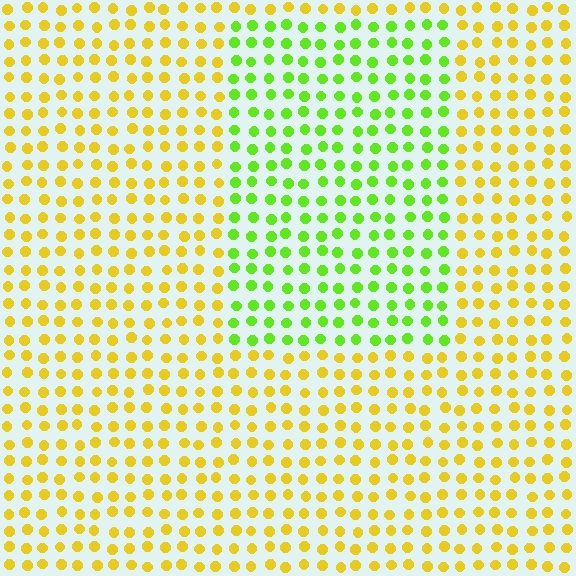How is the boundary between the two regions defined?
The boundary is defined purely by a slight shift in hue (about 49 degrees). Spacing, size, and orientation are identical on both sides.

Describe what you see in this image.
The image is filled with small yellow elements in a uniform arrangement. A rectangle-shaped region is visible where the elements are tinted to a slightly different hue, forming a subtle color boundary.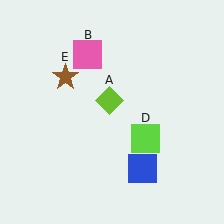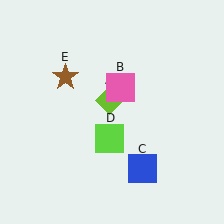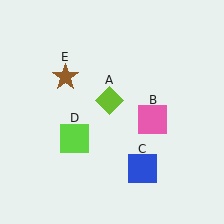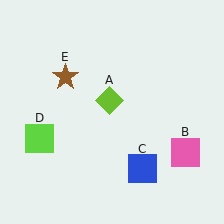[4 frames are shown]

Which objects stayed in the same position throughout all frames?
Lime diamond (object A) and blue square (object C) and brown star (object E) remained stationary.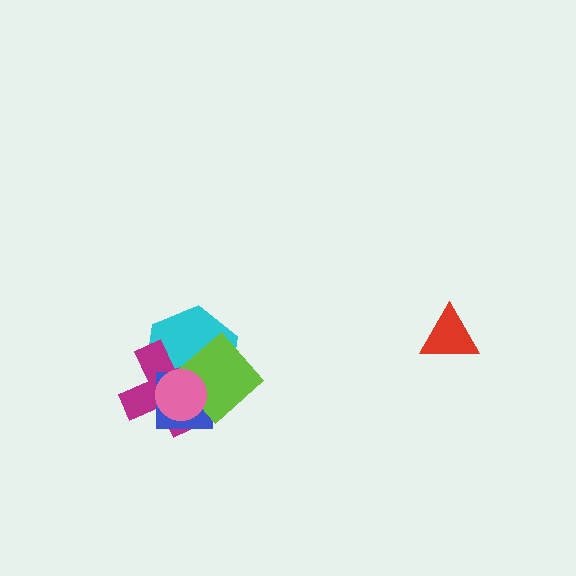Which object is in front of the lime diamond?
The pink circle is in front of the lime diamond.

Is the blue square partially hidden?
Yes, it is partially covered by another shape.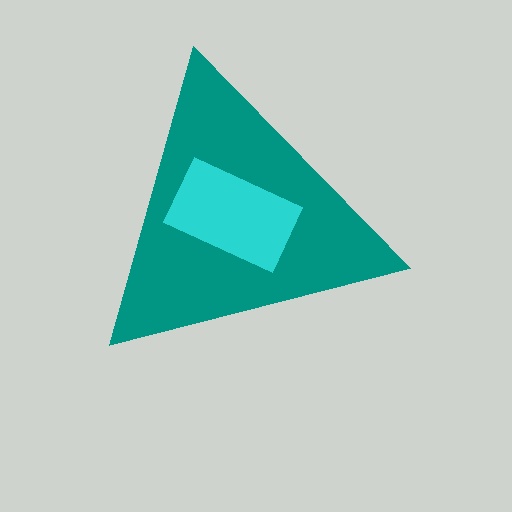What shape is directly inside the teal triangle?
The cyan rectangle.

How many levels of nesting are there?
2.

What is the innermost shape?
The cyan rectangle.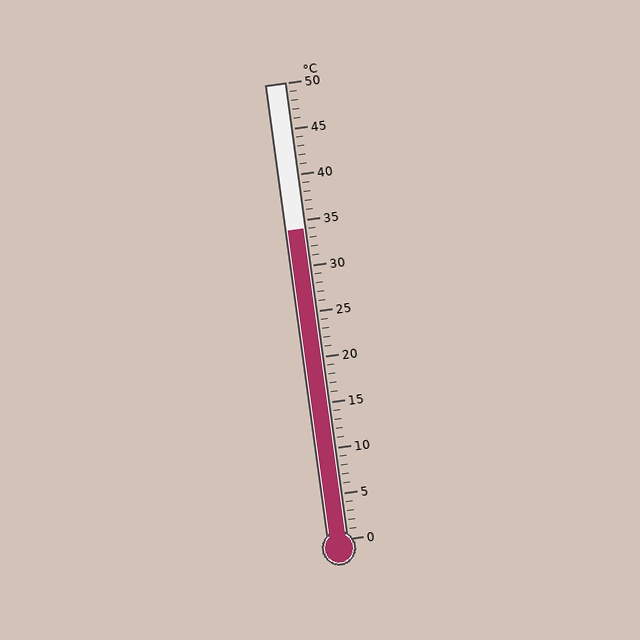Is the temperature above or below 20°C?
The temperature is above 20°C.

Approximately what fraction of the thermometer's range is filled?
The thermometer is filled to approximately 70% of its range.